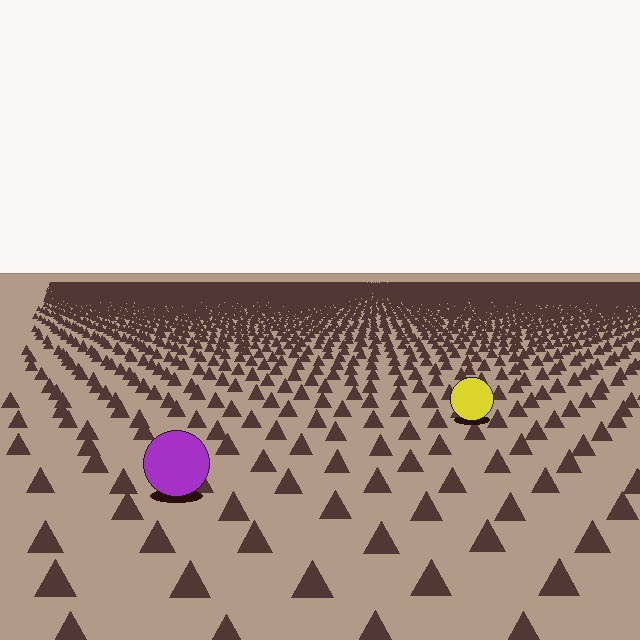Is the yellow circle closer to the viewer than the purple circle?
No. The purple circle is closer — you can tell from the texture gradient: the ground texture is coarser near it.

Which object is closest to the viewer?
The purple circle is closest. The texture marks near it are larger and more spread out.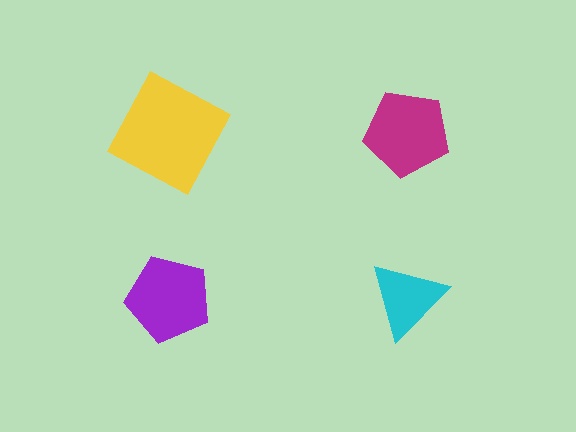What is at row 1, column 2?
A magenta pentagon.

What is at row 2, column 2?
A cyan triangle.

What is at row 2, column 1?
A purple pentagon.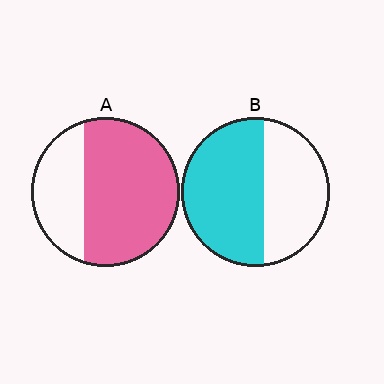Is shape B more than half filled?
Yes.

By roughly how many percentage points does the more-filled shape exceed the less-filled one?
By roughly 10 percentage points (A over B).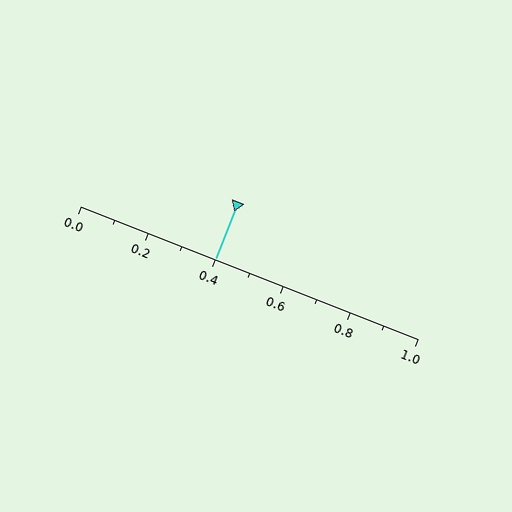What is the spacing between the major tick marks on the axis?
The major ticks are spaced 0.2 apart.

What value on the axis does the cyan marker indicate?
The marker indicates approximately 0.4.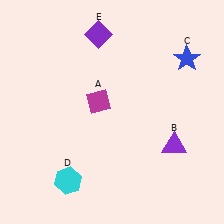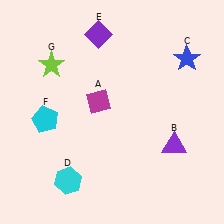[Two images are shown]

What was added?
A cyan pentagon (F), a lime star (G) were added in Image 2.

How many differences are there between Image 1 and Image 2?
There are 2 differences between the two images.